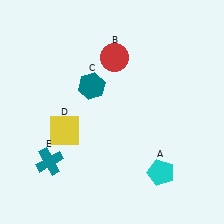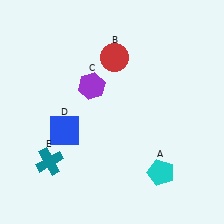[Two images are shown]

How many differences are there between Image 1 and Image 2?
There are 2 differences between the two images.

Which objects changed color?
C changed from teal to purple. D changed from yellow to blue.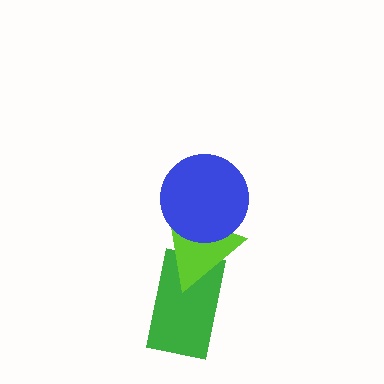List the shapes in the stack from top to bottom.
From top to bottom: the blue circle, the lime triangle, the green rectangle.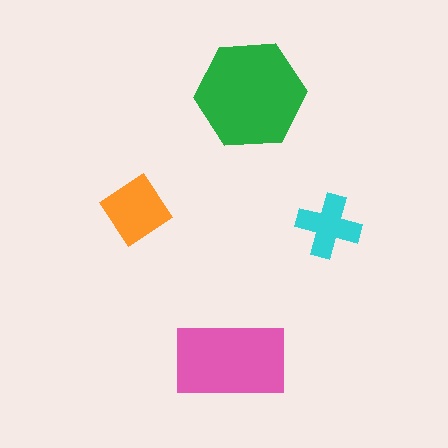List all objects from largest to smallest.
The green hexagon, the pink rectangle, the orange diamond, the cyan cross.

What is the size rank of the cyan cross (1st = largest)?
4th.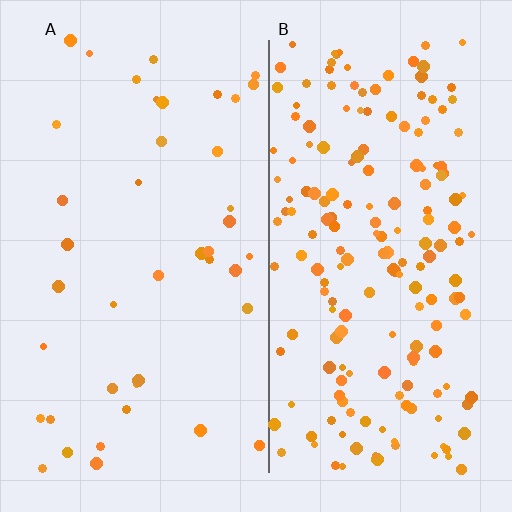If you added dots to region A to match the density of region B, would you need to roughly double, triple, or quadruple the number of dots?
Approximately quadruple.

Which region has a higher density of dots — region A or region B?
B (the right).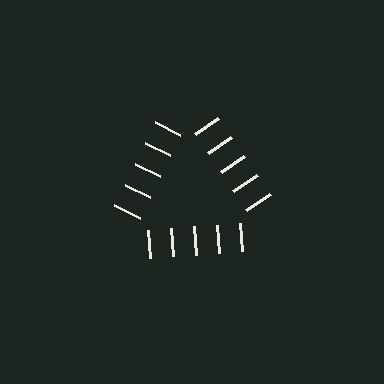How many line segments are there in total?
15 — 5 along each of the 3 edges.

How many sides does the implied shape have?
3 sides — the line-ends trace a triangle.